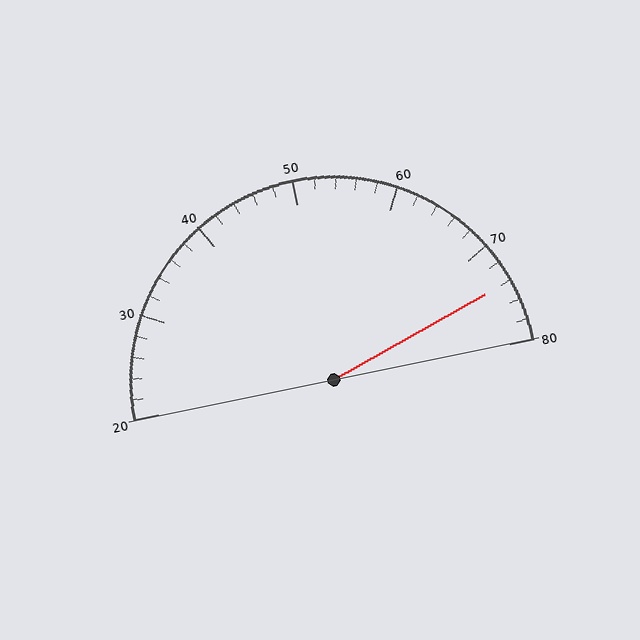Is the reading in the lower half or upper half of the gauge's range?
The reading is in the upper half of the range (20 to 80).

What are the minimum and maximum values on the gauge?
The gauge ranges from 20 to 80.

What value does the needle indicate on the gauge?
The needle indicates approximately 74.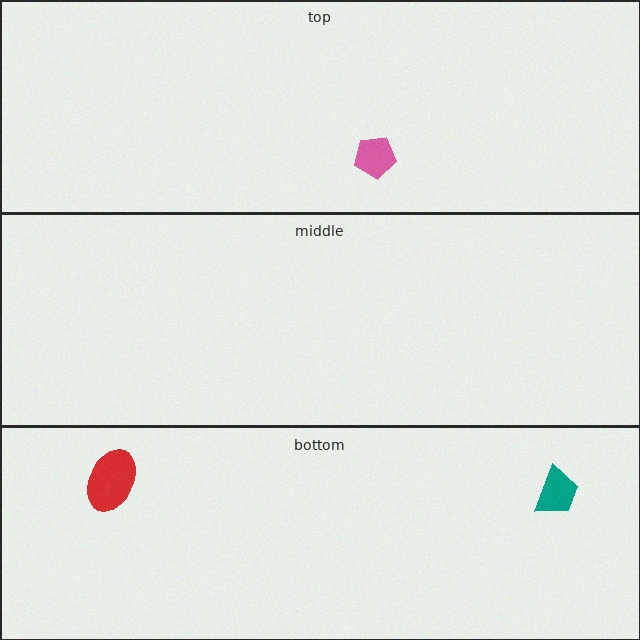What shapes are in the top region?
The pink pentagon.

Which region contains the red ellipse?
The bottom region.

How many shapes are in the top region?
1.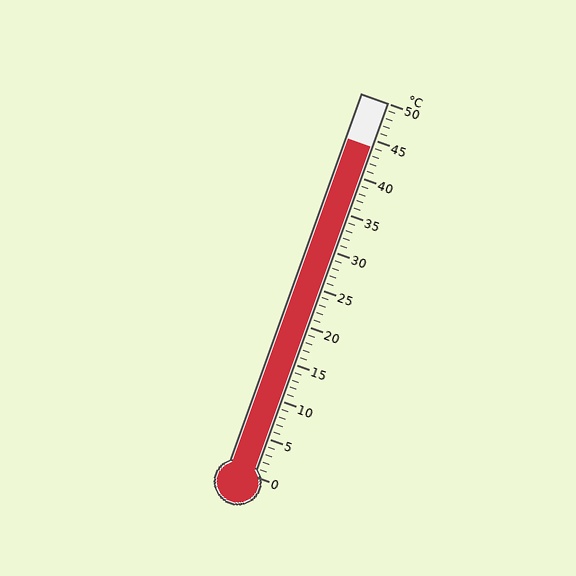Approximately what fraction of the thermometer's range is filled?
The thermometer is filled to approximately 90% of its range.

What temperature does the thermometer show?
The thermometer shows approximately 44°C.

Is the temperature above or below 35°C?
The temperature is above 35°C.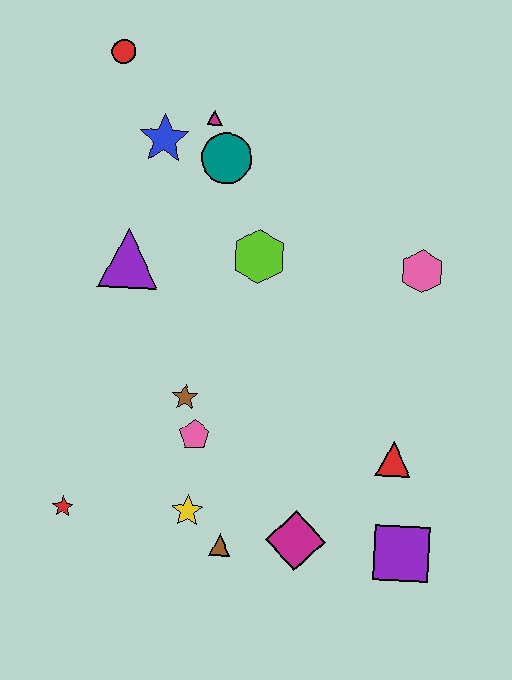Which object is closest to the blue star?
The magenta triangle is closest to the blue star.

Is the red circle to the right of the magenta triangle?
No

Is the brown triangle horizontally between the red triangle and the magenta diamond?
No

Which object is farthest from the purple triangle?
The purple square is farthest from the purple triangle.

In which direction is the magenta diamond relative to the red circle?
The magenta diamond is below the red circle.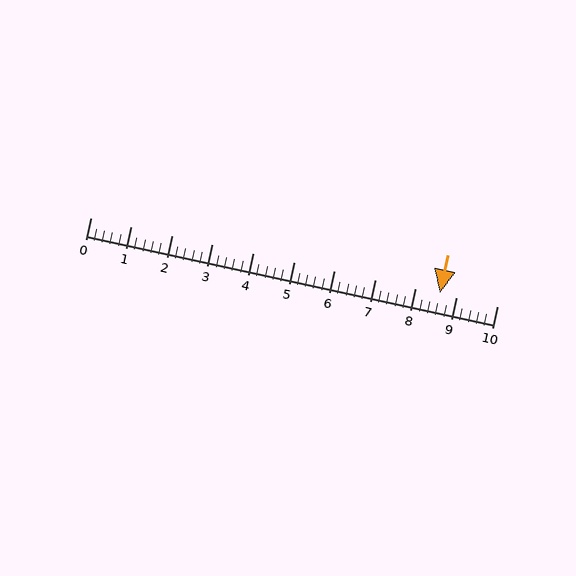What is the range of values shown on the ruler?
The ruler shows values from 0 to 10.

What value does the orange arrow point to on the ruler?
The orange arrow points to approximately 8.6.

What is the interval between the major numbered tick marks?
The major tick marks are spaced 1 units apart.